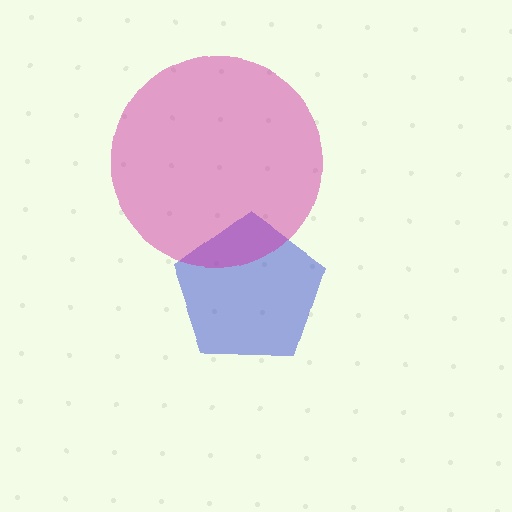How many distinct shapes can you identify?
There are 2 distinct shapes: a blue pentagon, a magenta circle.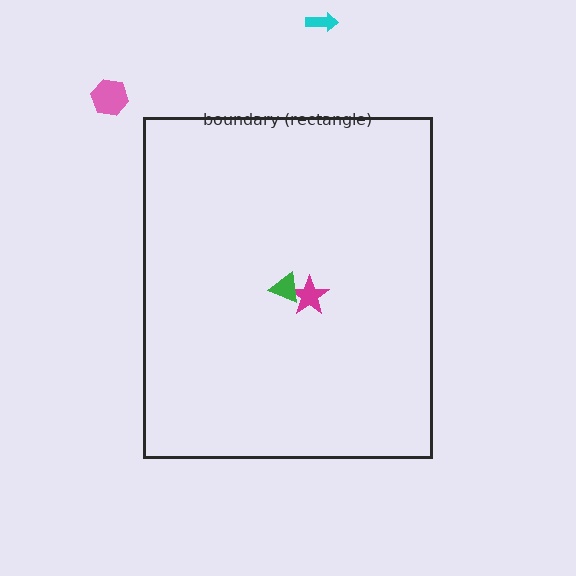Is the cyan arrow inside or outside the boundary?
Outside.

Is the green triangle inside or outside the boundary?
Inside.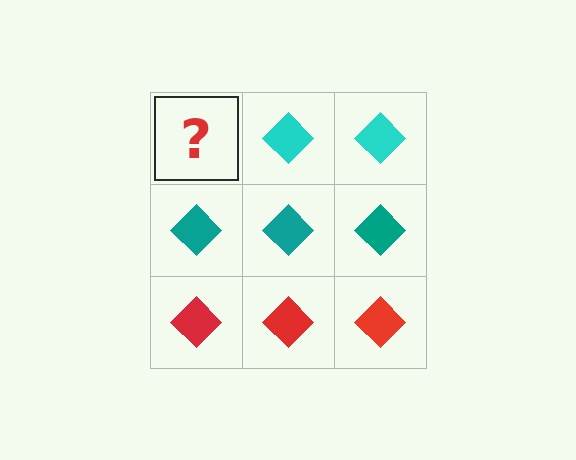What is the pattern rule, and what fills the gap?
The rule is that each row has a consistent color. The gap should be filled with a cyan diamond.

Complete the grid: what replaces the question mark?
The question mark should be replaced with a cyan diamond.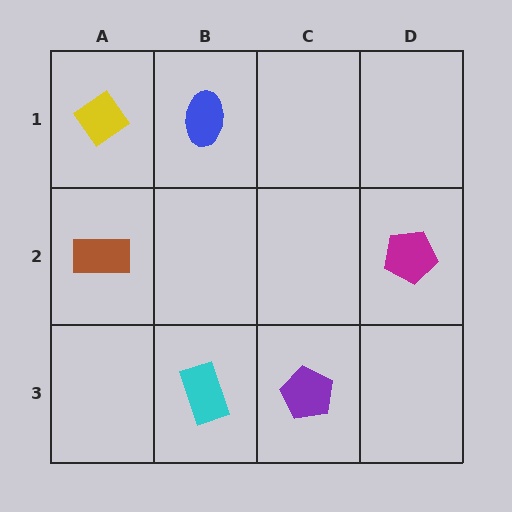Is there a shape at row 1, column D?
No, that cell is empty.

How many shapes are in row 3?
2 shapes.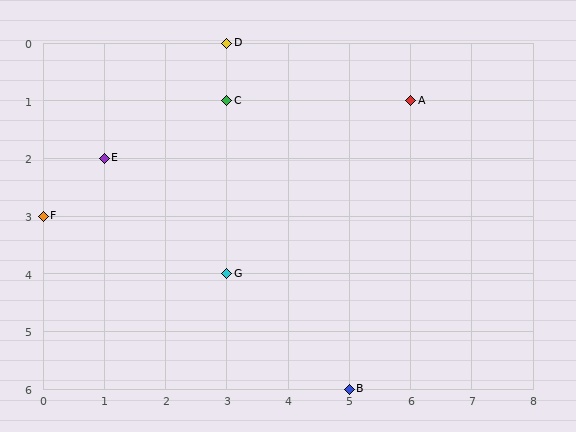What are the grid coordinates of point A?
Point A is at grid coordinates (6, 1).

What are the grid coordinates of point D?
Point D is at grid coordinates (3, 0).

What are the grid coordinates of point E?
Point E is at grid coordinates (1, 2).